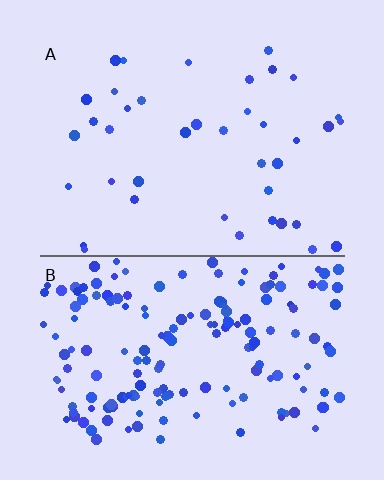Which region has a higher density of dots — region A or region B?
B (the bottom).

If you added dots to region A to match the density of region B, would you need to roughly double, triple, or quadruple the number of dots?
Approximately quadruple.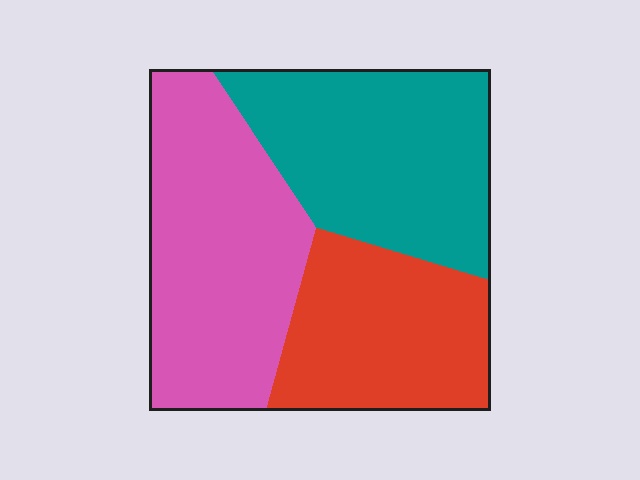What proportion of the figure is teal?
Teal covers 35% of the figure.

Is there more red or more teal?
Teal.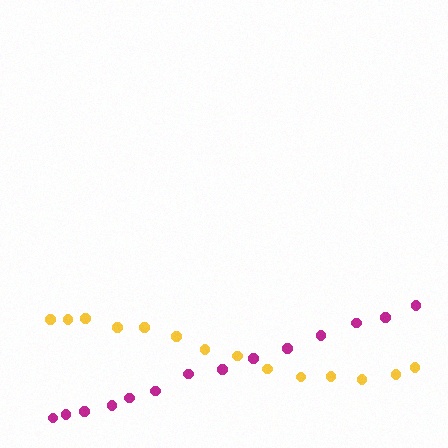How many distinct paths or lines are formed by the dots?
There are 2 distinct paths.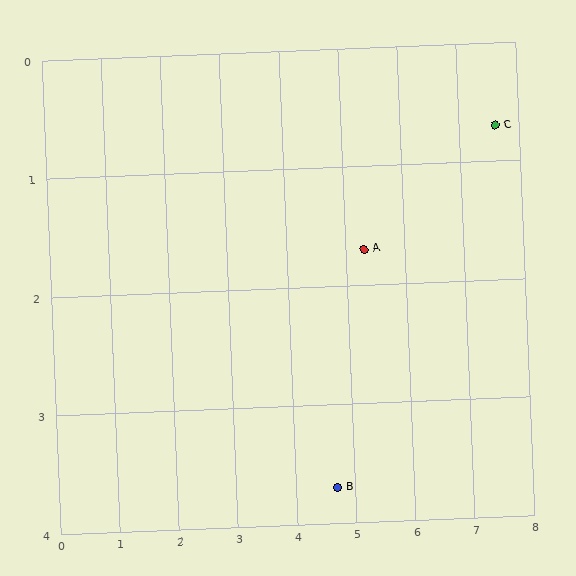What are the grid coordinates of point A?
Point A is at approximately (5.3, 1.7).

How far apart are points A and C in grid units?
Points A and C are about 2.5 grid units apart.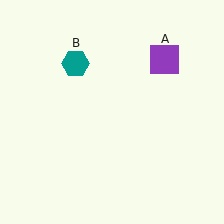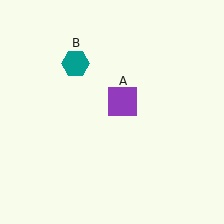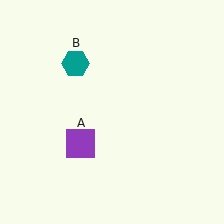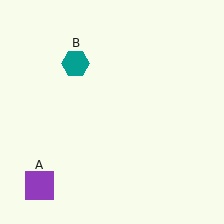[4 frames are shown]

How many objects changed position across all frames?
1 object changed position: purple square (object A).